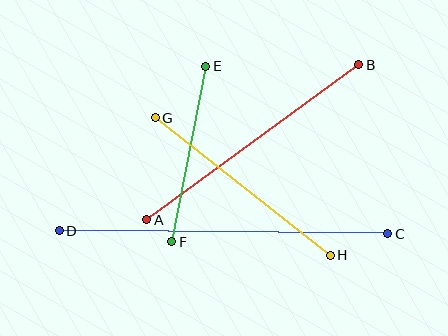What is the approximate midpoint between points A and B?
The midpoint is at approximately (253, 142) pixels.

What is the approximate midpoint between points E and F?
The midpoint is at approximately (189, 154) pixels.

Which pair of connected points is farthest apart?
Points C and D are farthest apart.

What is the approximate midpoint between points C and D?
The midpoint is at approximately (224, 232) pixels.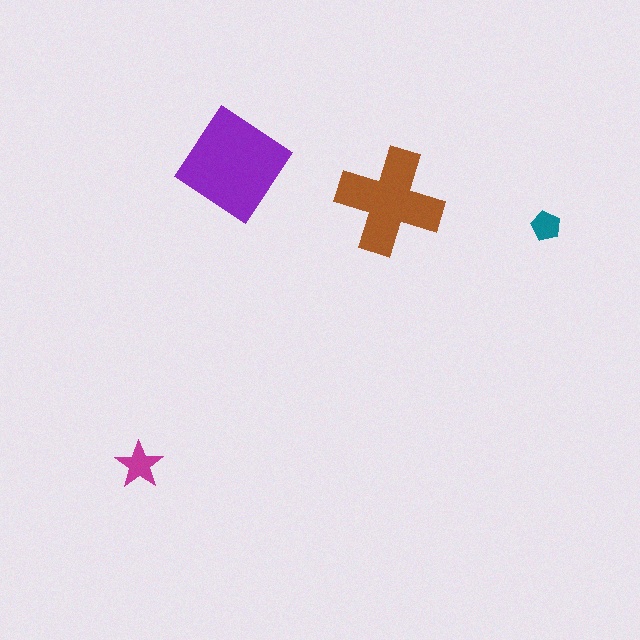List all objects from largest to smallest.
The purple diamond, the brown cross, the magenta star, the teal pentagon.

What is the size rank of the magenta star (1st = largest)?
3rd.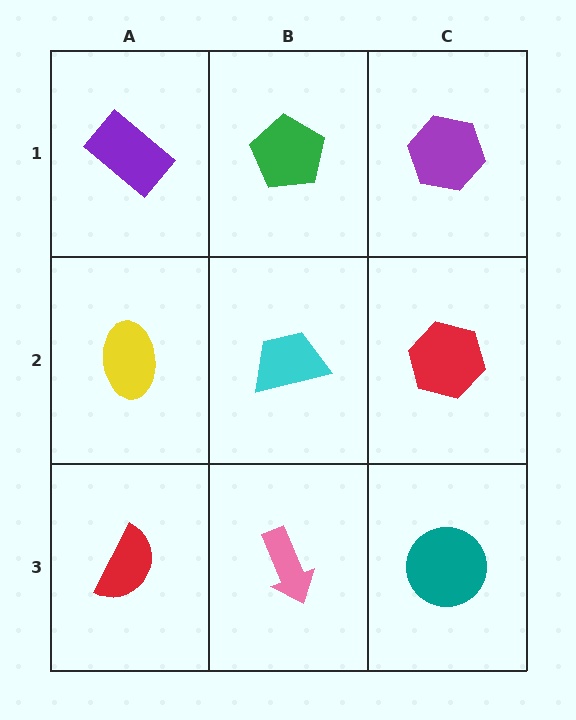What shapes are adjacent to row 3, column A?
A yellow ellipse (row 2, column A), a pink arrow (row 3, column B).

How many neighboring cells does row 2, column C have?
3.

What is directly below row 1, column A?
A yellow ellipse.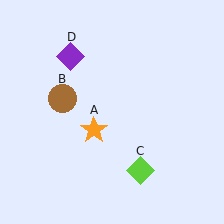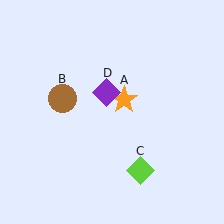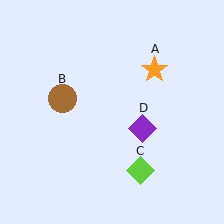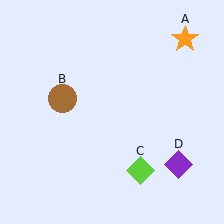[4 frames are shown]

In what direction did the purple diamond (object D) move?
The purple diamond (object D) moved down and to the right.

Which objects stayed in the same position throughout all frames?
Brown circle (object B) and lime diamond (object C) remained stationary.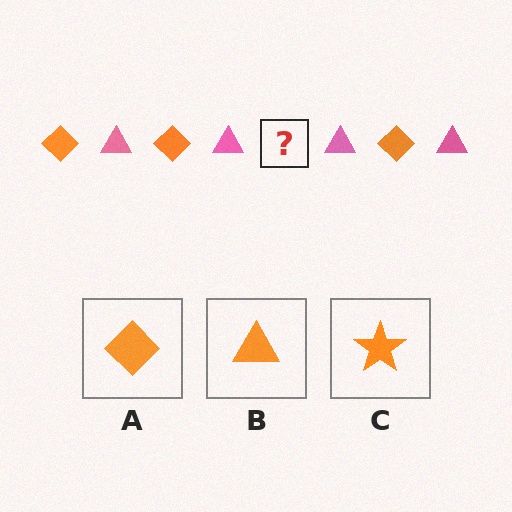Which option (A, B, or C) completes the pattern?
A.